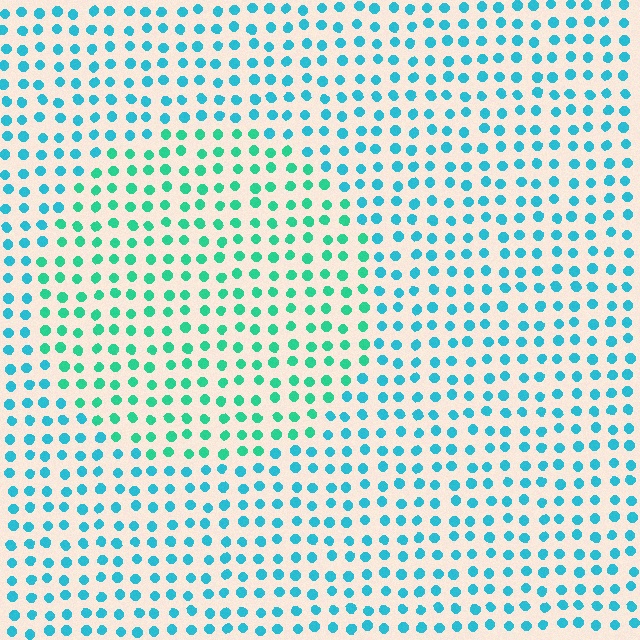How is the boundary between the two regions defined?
The boundary is defined purely by a slight shift in hue (about 31 degrees). Spacing, size, and orientation are identical on both sides.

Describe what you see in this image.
The image is filled with small cyan elements in a uniform arrangement. A circle-shaped region is visible where the elements are tinted to a slightly different hue, forming a subtle color boundary.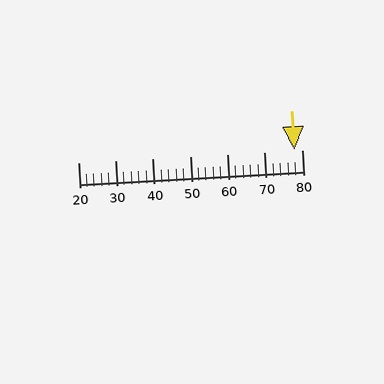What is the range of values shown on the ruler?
The ruler shows values from 20 to 80.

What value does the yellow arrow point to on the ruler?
The yellow arrow points to approximately 78.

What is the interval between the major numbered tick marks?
The major tick marks are spaced 10 units apart.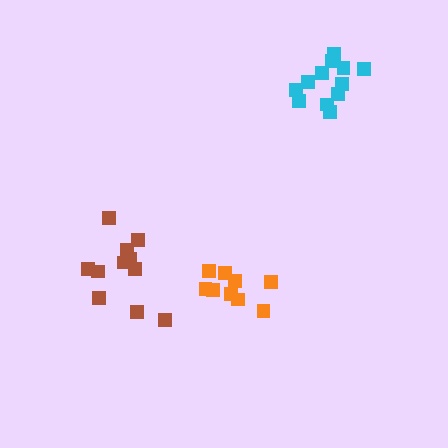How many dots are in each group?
Group 1: 12 dots, Group 2: 9 dots, Group 3: 11 dots (32 total).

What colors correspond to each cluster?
The clusters are colored: cyan, orange, brown.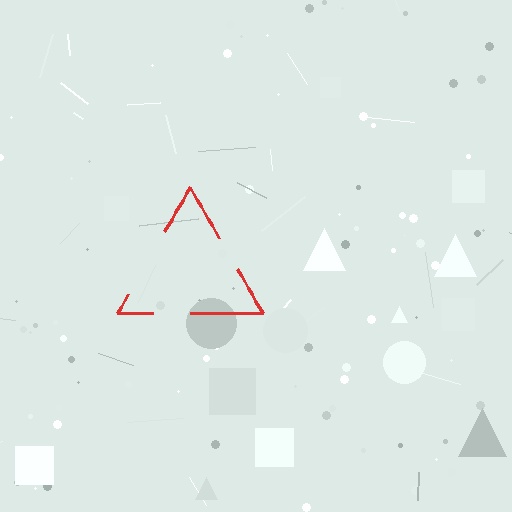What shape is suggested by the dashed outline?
The dashed outline suggests a triangle.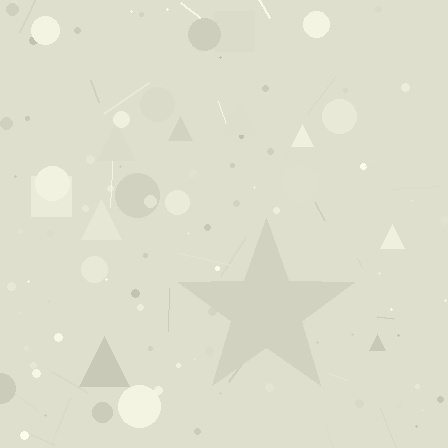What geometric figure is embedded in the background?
A star is embedded in the background.